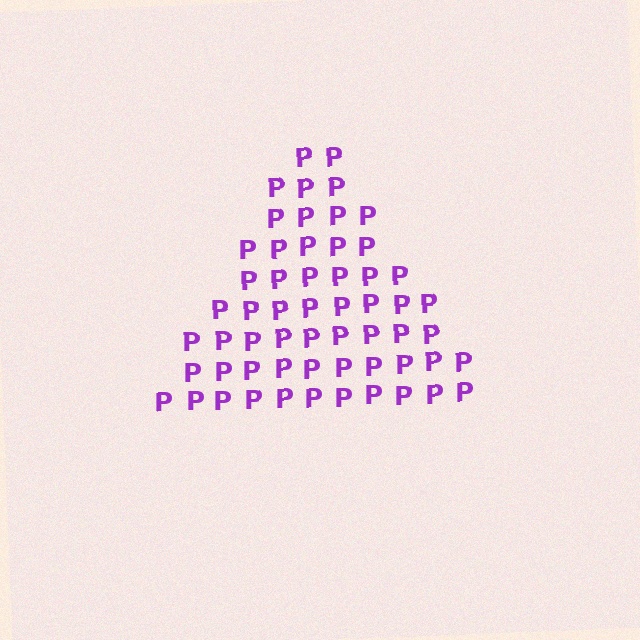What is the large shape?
The large shape is a triangle.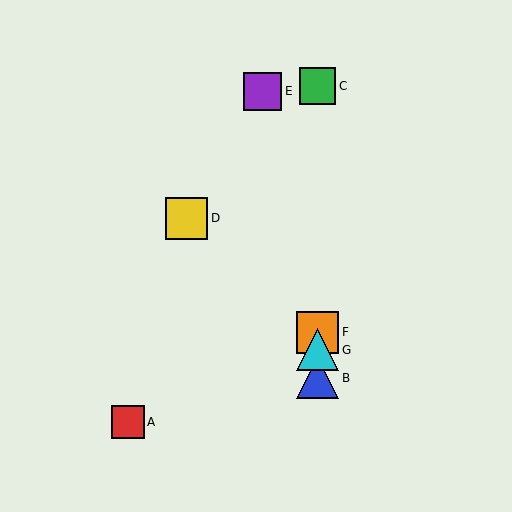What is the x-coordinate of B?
Object B is at x≈318.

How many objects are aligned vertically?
4 objects (B, C, F, G) are aligned vertically.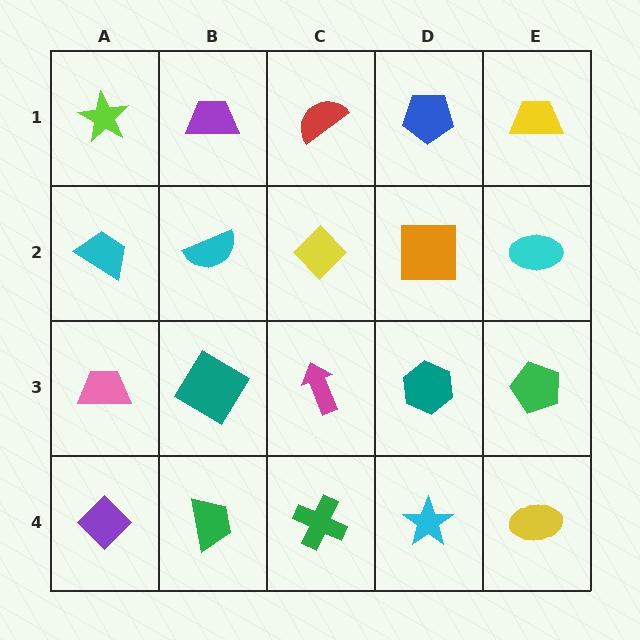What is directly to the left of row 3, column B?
A pink trapezoid.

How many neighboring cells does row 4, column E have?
2.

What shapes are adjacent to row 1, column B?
A cyan semicircle (row 2, column B), a lime star (row 1, column A), a red semicircle (row 1, column C).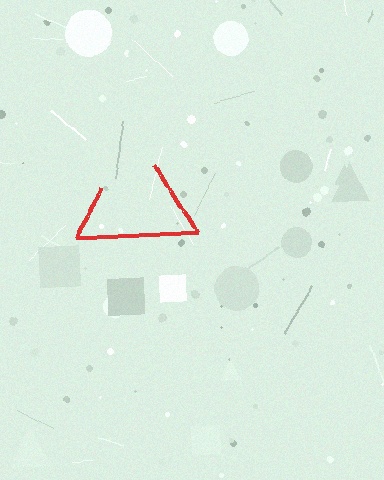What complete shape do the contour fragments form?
The contour fragments form a triangle.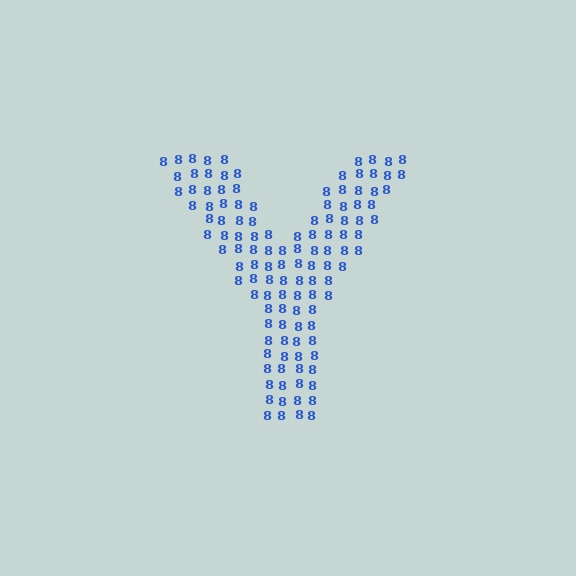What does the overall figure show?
The overall figure shows the letter Y.